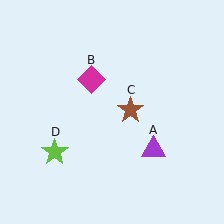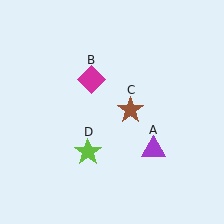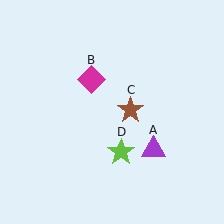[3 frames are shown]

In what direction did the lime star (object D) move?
The lime star (object D) moved right.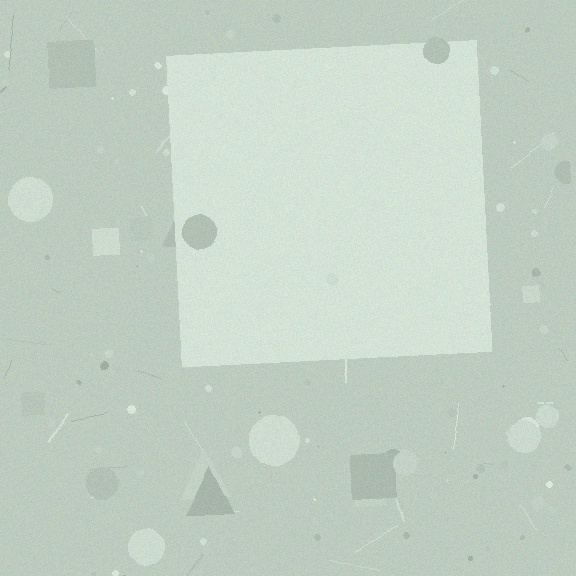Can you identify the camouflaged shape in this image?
The camouflaged shape is a square.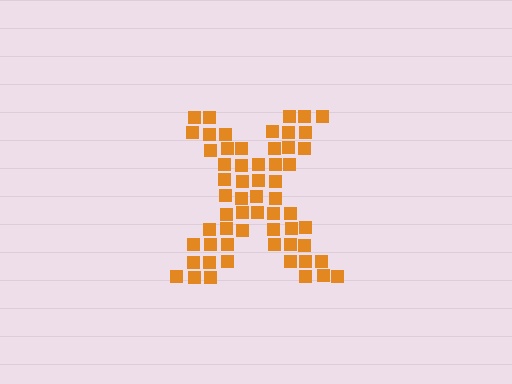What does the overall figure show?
The overall figure shows the letter X.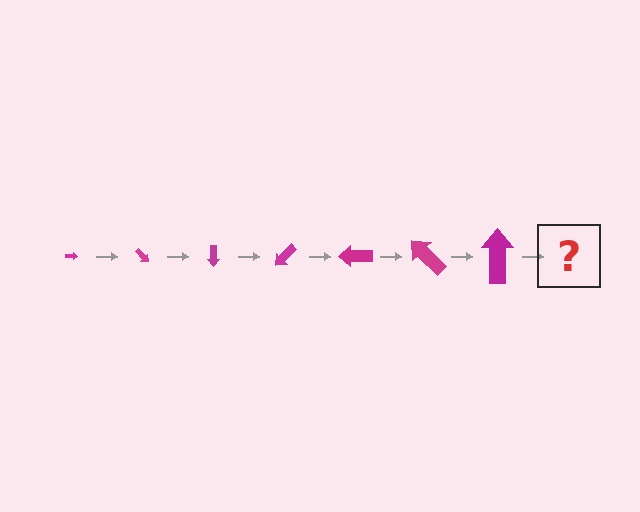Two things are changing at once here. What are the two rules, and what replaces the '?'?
The two rules are that the arrow grows larger each step and it rotates 45 degrees each step. The '?' should be an arrow, larger than the previous one and rotated 315 degrees from the start.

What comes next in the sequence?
The next element should be an arrow, larger than the previous one and rotated 315 degrees from the start.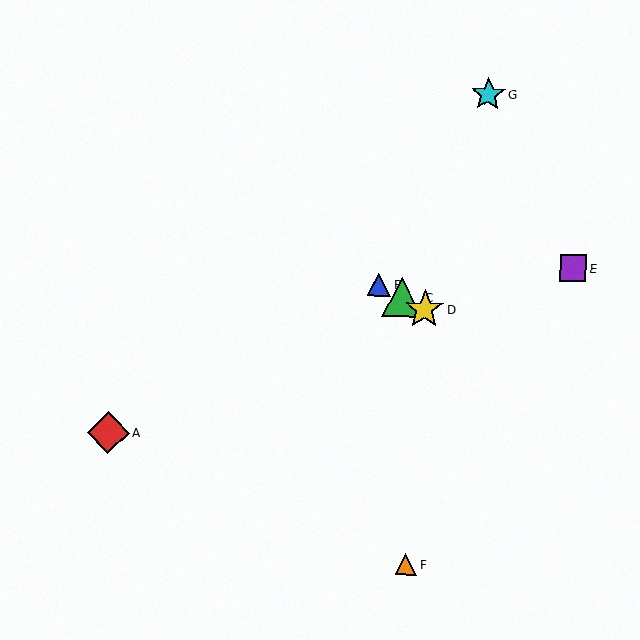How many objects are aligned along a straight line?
3 objects (B, C, D) are aligned along a straight line.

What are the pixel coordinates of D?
Object D is at (425, 309).